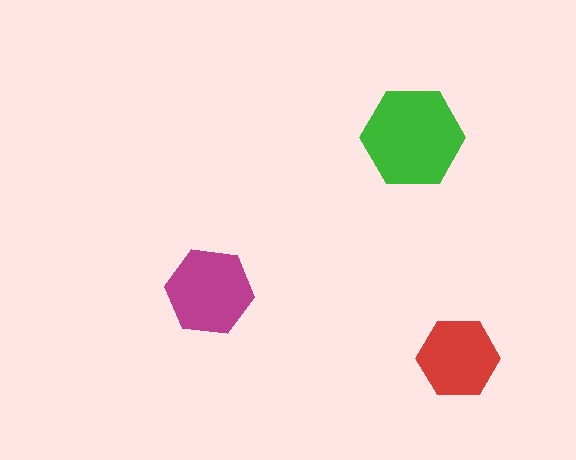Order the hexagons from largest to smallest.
the green one, the magenta one, the red one.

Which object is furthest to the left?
The magenta hexagon is leftmost.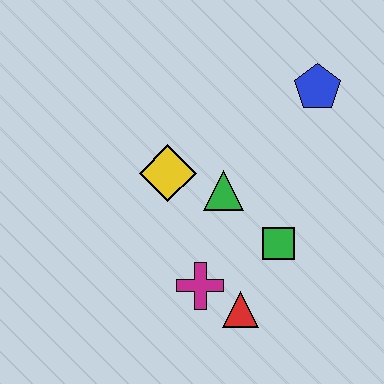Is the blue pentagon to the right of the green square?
Yes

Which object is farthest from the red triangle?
The blue pentagon is farthest from the red triangle.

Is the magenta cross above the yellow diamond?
No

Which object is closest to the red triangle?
The magenta cross is closest to the red triangle.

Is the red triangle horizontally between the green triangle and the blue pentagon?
Yes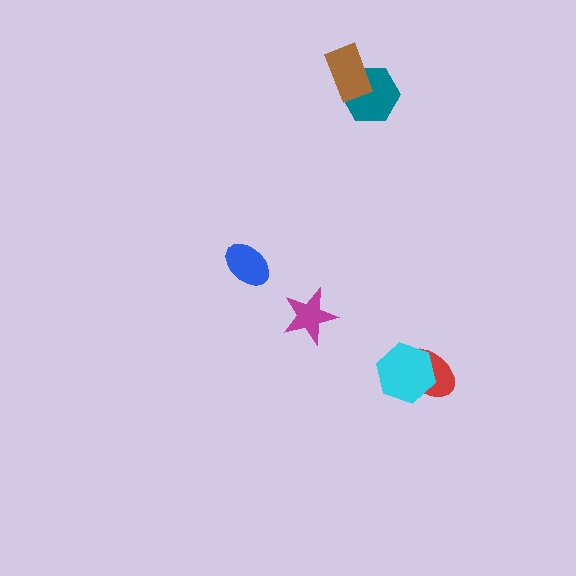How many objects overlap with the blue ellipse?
0 objects overlap with the blue ellipse.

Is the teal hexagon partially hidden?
Yes, it is partially covered by another shape.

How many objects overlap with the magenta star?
0 objects overlap with the magenta star.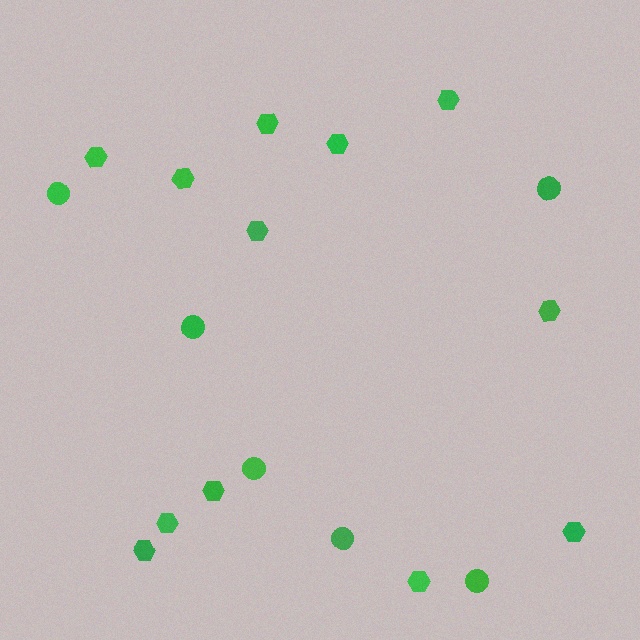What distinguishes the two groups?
There are 2 groups: one group of circles (6) and one group of hexagons (12).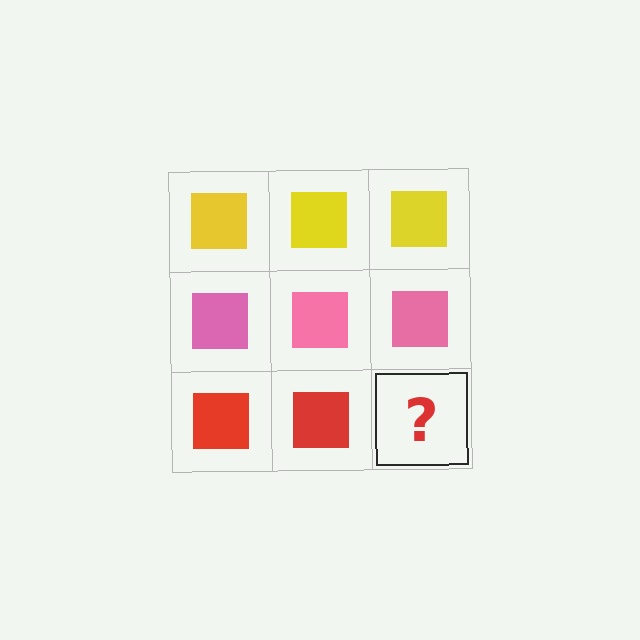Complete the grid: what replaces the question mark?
The question mark should be replaced with a red square.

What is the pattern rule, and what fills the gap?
The rule is that each row has a consistent color. The gap should be filled with a red square.